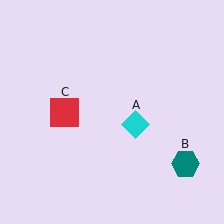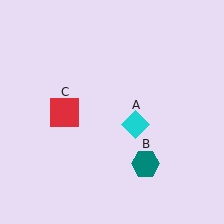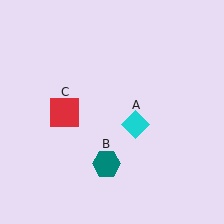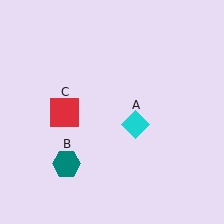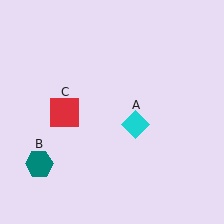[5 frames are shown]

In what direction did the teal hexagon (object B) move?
The teal hexagon (object B) moved left.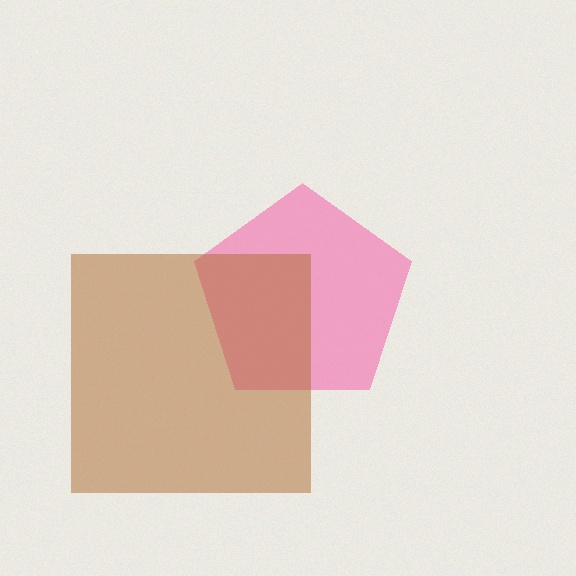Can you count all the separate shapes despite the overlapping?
Yes, there are 2 separate shapes.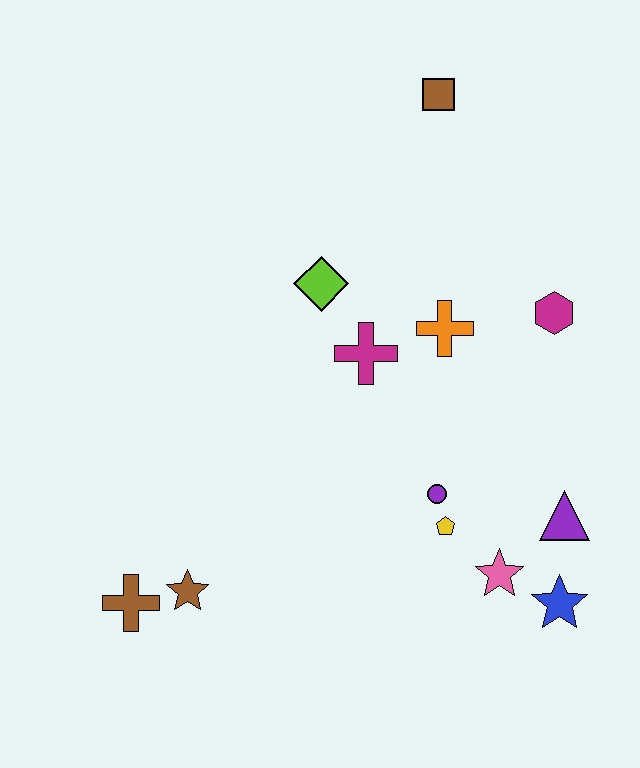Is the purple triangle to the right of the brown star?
Yes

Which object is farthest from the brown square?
The brown cross is farthest from the brown square.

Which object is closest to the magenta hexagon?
The orange cross is closest to the magenta hexagon.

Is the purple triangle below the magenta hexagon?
Yes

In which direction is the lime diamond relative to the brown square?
The lime diamond is below the brown square.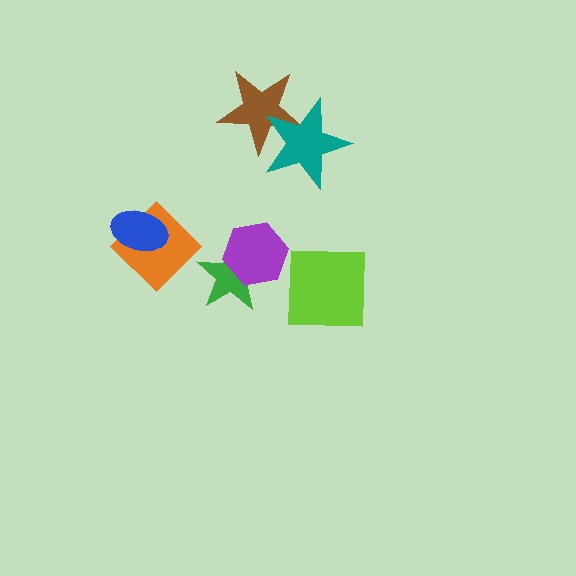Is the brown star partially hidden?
Yes, it is partially covered by another shape.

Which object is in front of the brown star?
The teal star is in front of the brown star.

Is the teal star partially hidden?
No, no other shape covers it.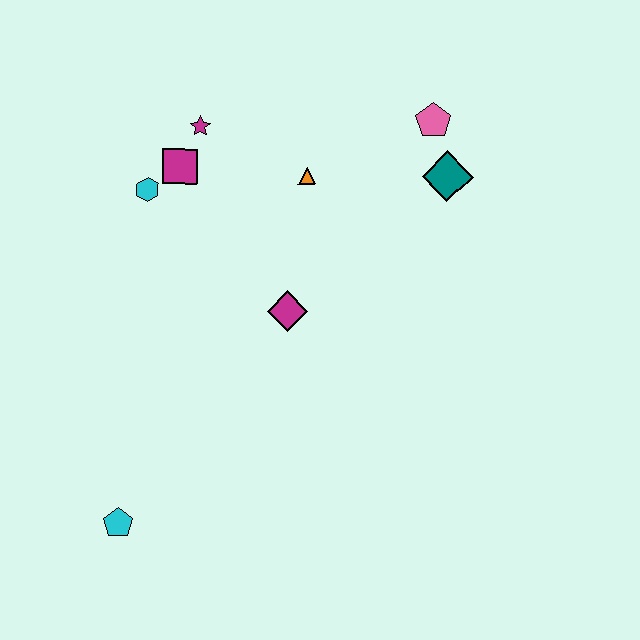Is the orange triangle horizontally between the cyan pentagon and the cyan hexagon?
No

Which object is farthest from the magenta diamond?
The cyan pentagon is farthest from the magenta diamond.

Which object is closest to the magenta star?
The magenta square is closest to the magenta star.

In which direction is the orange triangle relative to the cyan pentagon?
The orange triangle is above the cyan pentagon.